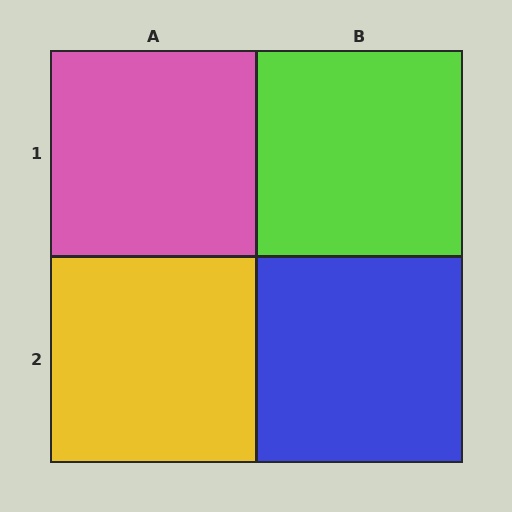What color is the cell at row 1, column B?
Lime.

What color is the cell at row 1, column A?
Pink.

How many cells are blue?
1 cell is blue.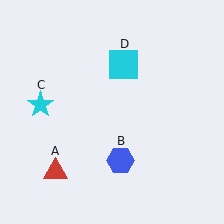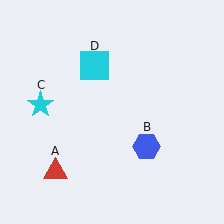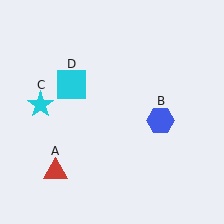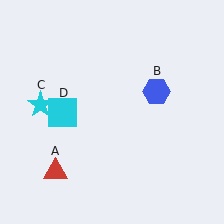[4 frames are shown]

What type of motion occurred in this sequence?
The blue hexagon (object B), cyan square (object D) rotated counterclockwise around the center of the scene.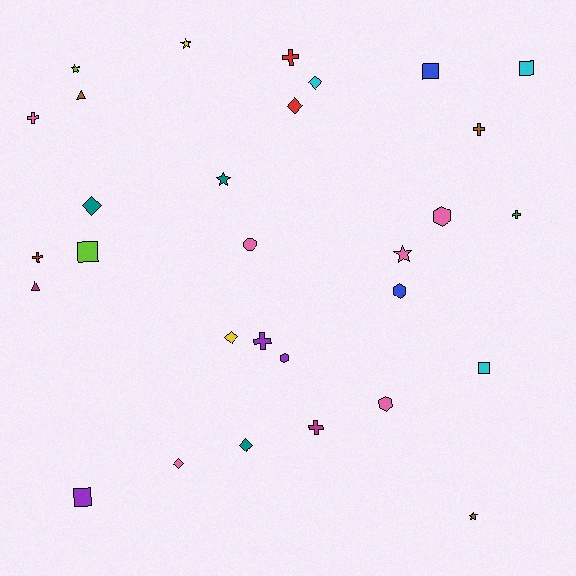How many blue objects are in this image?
There are 2 blue objects.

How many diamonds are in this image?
There are 6 diamonds.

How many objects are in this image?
There are 30 objects.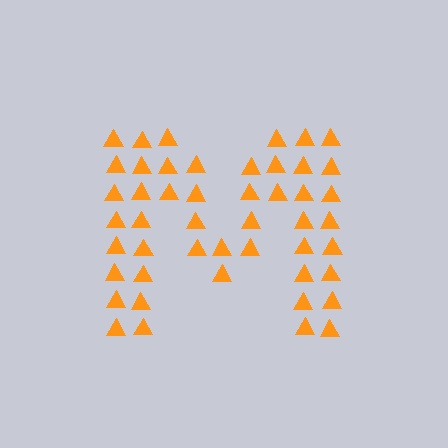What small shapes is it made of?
It is made of small triangles.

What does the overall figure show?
The overall figure shows the letter M.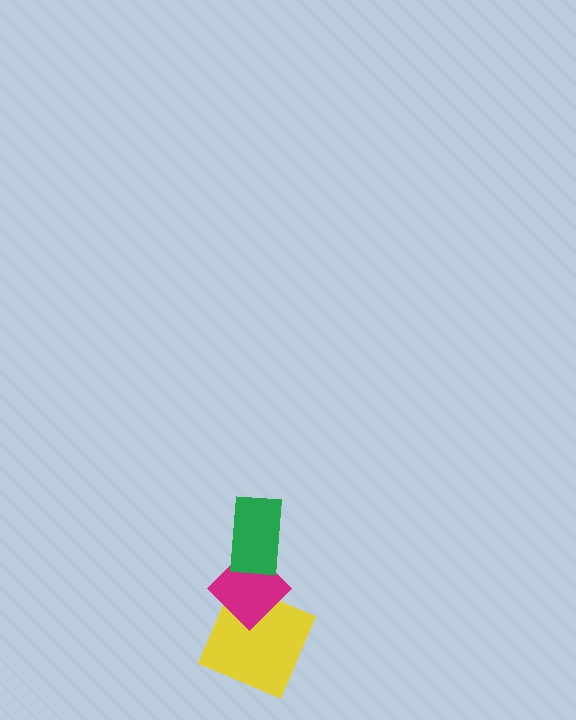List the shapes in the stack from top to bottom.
From top to bottom: the green rectangle, the magenta diamond, the yellow square.